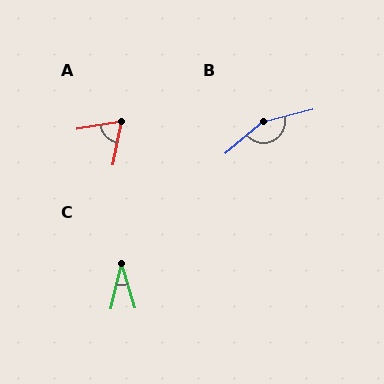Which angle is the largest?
B, at approximately 154 degrees.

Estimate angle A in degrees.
Approximately 69 degrees.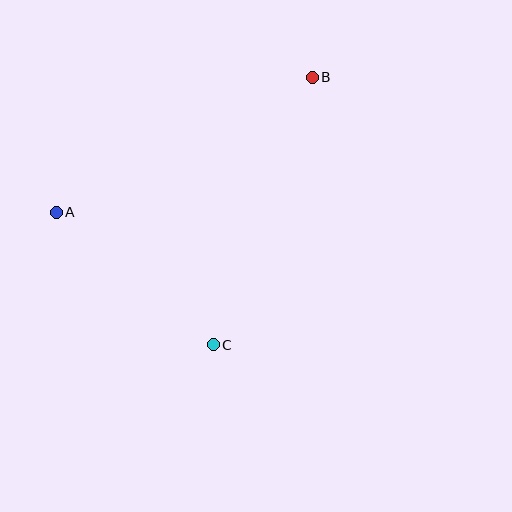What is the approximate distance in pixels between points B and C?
The distance between B and C is approximately 285 pixels.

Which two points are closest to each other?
Points A and C are closest to each other.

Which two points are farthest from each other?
Points A and B are farthest from each other.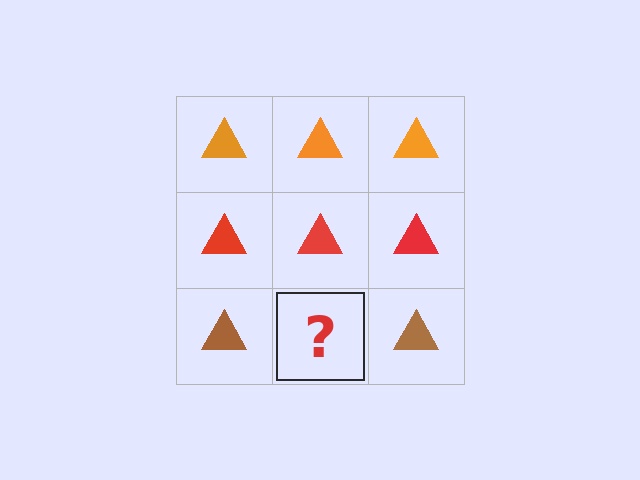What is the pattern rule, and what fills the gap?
The rule is that each row has a consistent color. The gap should be filled with a brown triangle.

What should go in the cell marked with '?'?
The missing cell should contain a brown triangle.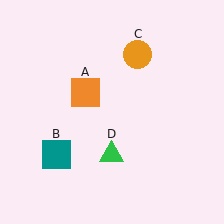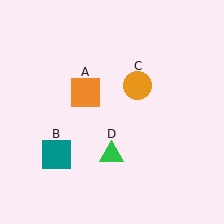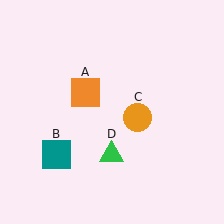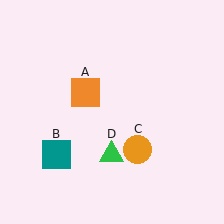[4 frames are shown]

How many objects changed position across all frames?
1 object changed position: orange circle (object C).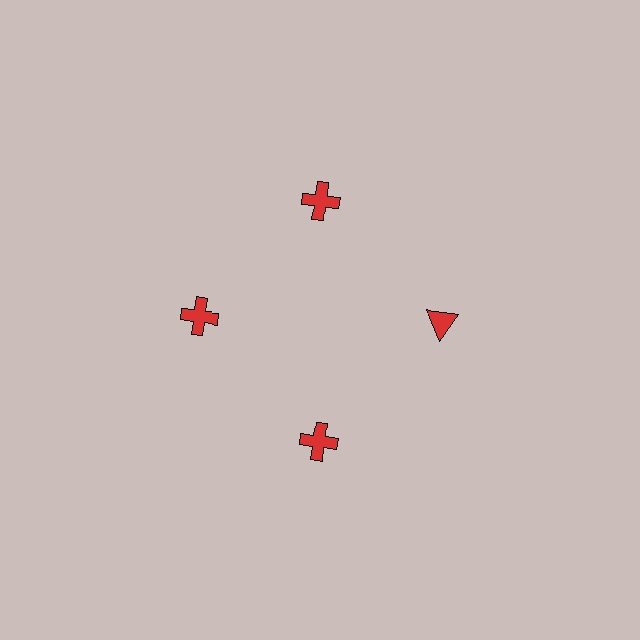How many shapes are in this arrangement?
There are 4 shapes arranged in a ring pattern.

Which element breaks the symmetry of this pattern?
The red triangle at roughly the 3 o'clock position breaks the symmetry. All other shapes are red crosses.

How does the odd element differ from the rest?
It has a different shape: triangle instead of cross.